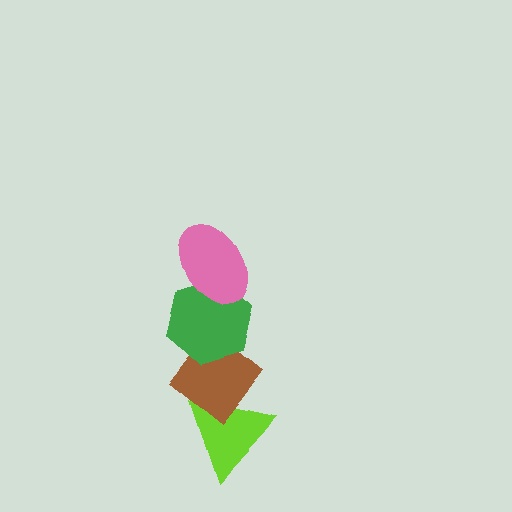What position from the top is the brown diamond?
The brown diamond is 3rd from the top.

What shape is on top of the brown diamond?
The green hexagon is on top of the brown diamond.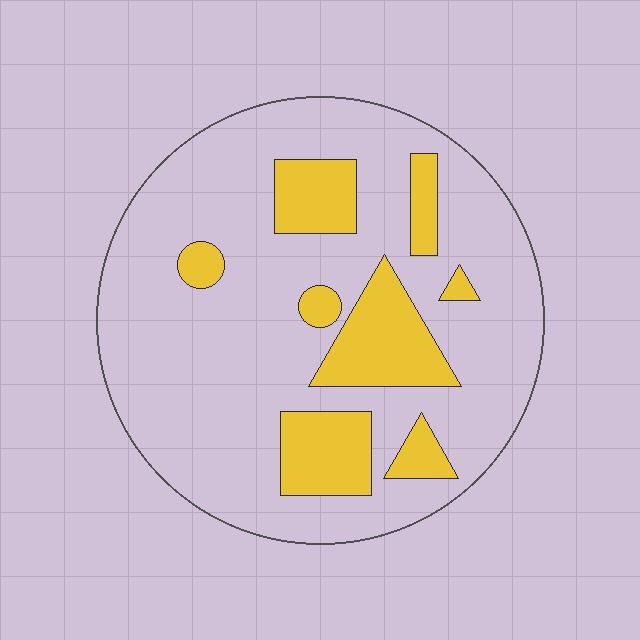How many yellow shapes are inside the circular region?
8.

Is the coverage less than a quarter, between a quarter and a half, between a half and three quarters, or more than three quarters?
Less than a quarter.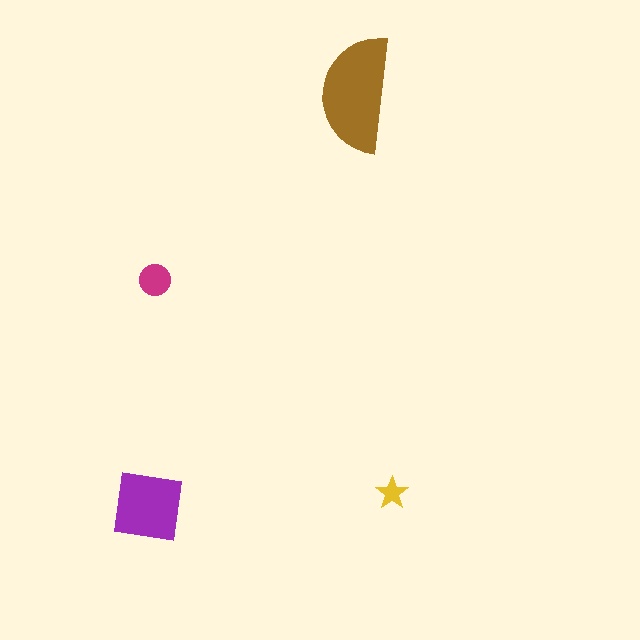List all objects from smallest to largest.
The yellow star, the magenta circle, the purple square, the brown semicircle.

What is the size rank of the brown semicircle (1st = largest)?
1st.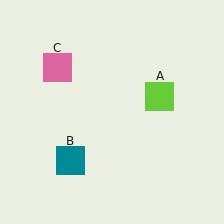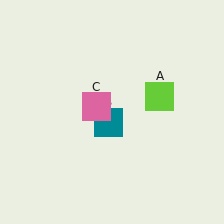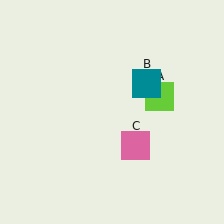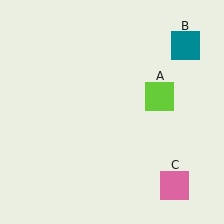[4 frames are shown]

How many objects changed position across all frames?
2 objects changed position: teal square (object B), pink square (object C).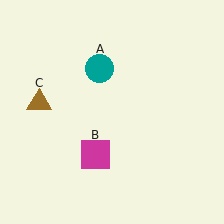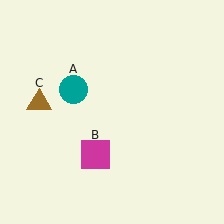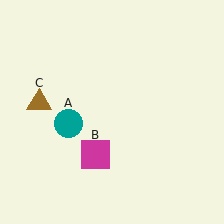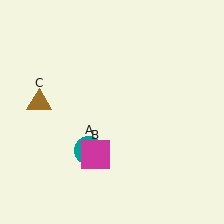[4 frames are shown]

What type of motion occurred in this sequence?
The teal circle (object A) rotated counterclockwise around the center of the scene.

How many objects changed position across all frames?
1 object changed position: teal circle (object A).